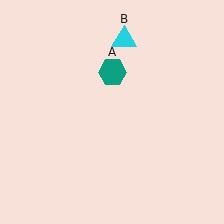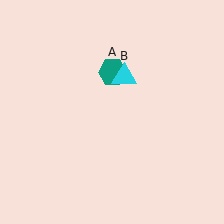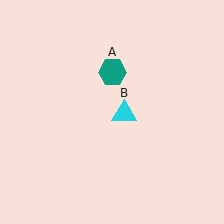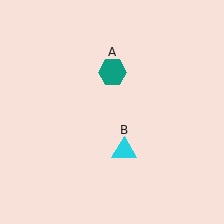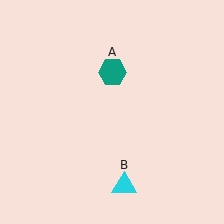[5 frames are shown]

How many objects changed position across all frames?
1 object changed position: cyan triangle (object B).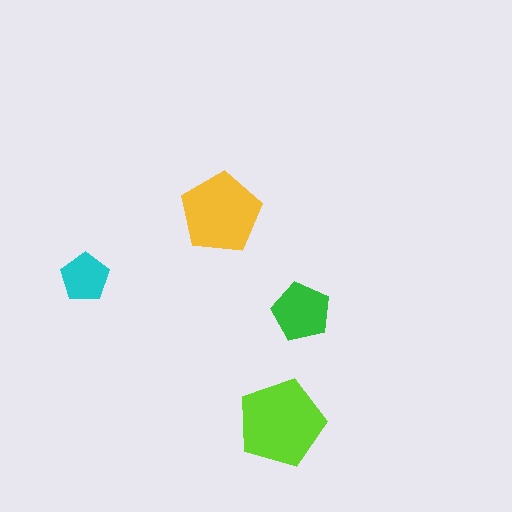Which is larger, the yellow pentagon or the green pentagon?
The yellow one.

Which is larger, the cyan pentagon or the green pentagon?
The green one.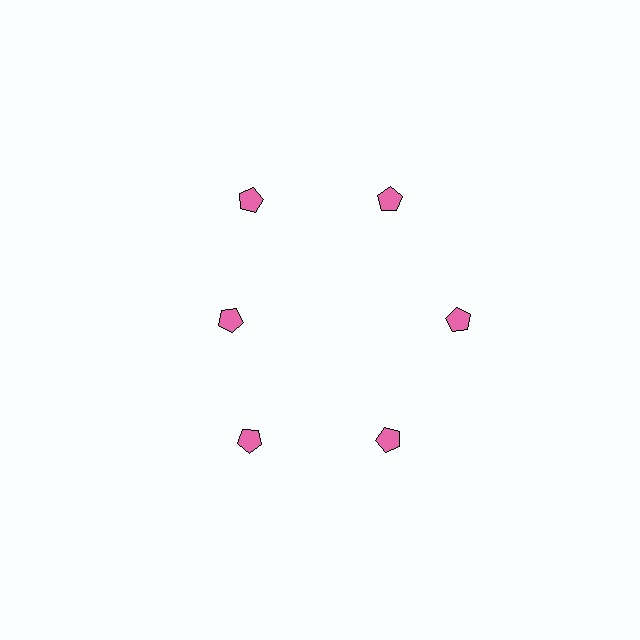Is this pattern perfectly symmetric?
No. The 6 pink pentagons are arranged in a ring, but one element near the 9 o'clock position is pulled inward toward the center, breaking the 6-fold rotational symmetry.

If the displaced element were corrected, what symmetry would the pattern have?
It would have 6-fold rotational symmetry — the pattern would map onto itself every 60 degrees.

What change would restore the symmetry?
The symmetry would be restored by moving it outward, back onto the ring so that all 6 pentagons sit at equal angles and equal distance from the center.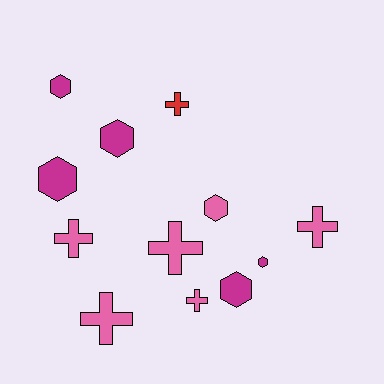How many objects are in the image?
There are 12 objects.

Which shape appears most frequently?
Cross, with 6 objects.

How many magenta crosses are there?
There are no magenta crosses.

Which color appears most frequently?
Pink, with 6 objects.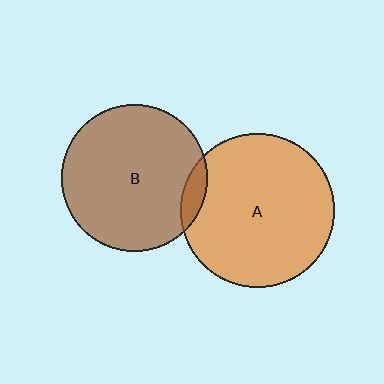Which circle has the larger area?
Circle A (orange).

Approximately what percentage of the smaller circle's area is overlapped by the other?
Approximately 10%.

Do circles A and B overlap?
Yes.